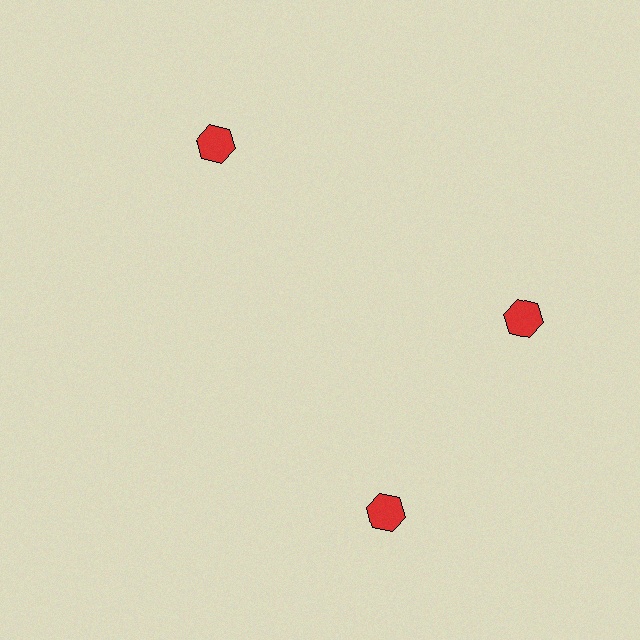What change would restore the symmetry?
The symmetry would be restored by rotating it back into even spacing with its neighbors so that all 3 hexagons sit at equal angles and equal distance from the center.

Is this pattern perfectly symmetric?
No. The 3 red hexagons are arranged in a ring, but one element near the 7 o'clock position is rotated out of alignment along the ring, breaking the 3-fold rotational symmetry.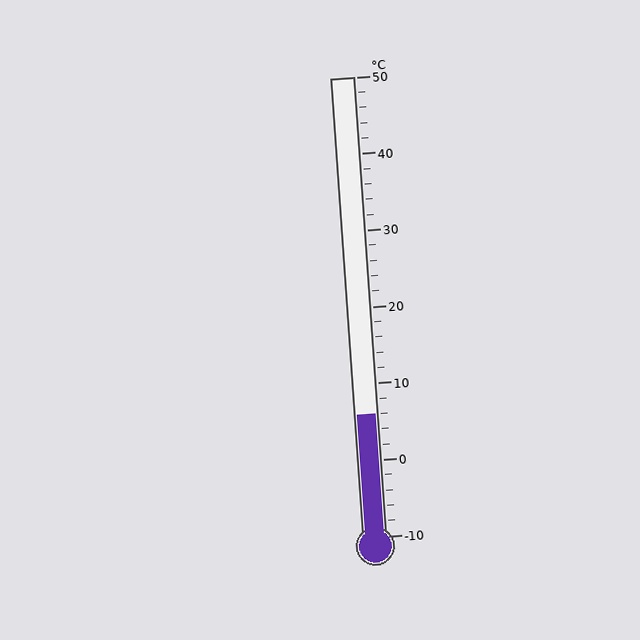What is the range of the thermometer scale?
The thermometer scale ranges from -10°C to 50°C.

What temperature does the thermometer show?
The thermometer shows approximately 6°C.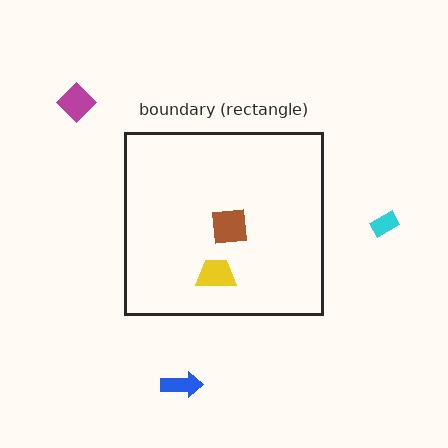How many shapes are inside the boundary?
2 inside, 3 outside.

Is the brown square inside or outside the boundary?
Inside.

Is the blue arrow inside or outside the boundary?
Outside.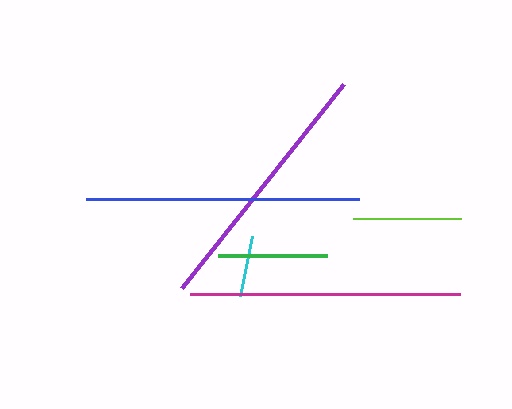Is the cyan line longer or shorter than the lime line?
The lime line is longer than the cyan line.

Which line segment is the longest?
The blue line is the longest at approximately 274 pixels.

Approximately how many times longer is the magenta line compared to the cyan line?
The magenta line is approximately 4.4 times the length of the cyan line.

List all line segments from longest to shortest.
From longest to shortest: blue, magenta, purple, green, lime, cyan.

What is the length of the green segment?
The green segment is approximately 109 pixels long.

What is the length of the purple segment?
The purple segment is approximately 260 pixels long.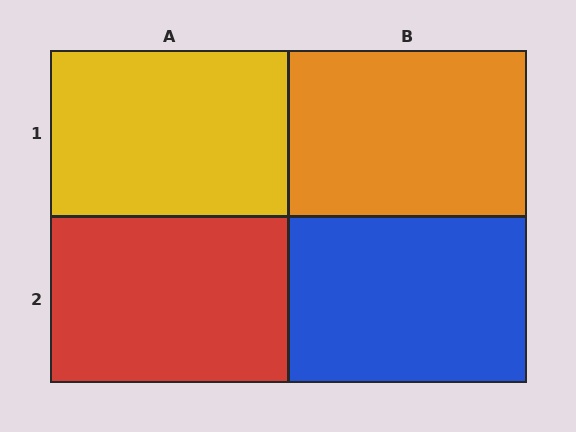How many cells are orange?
1 cell is orange.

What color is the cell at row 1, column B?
Orange.